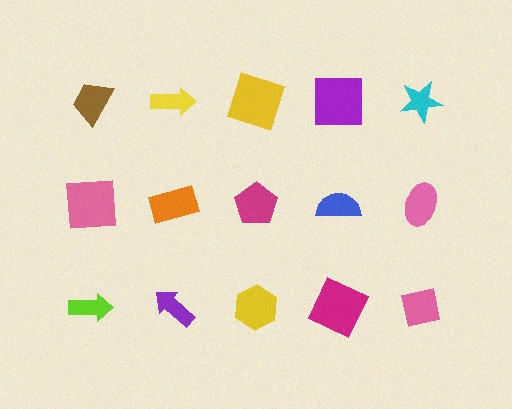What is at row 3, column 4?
A magenta square.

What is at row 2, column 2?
An orange rectangle.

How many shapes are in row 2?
5 shapes.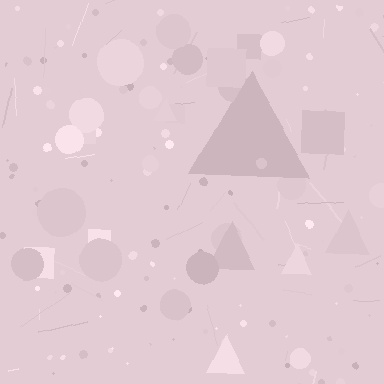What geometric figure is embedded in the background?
A triangle is embedded in the background.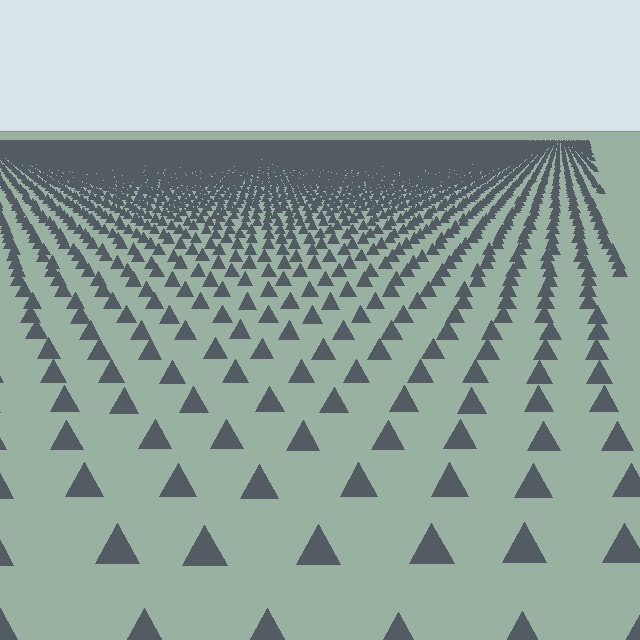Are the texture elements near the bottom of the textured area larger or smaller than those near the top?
Larger. Near the bottom, elements are closer to the viewer and appear at a bigger on-screen size.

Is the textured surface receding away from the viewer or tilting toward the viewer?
The surface is receding away from the viewer. Texture elements get smaller and denser toward the top.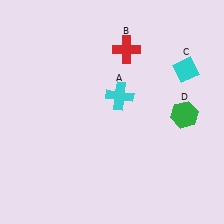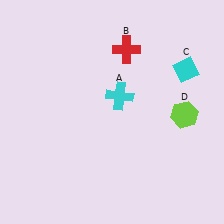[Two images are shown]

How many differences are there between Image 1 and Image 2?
There is 1 difference between the two images.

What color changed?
The hexagon (D) changed from green in Image 1 to lime in Image 2.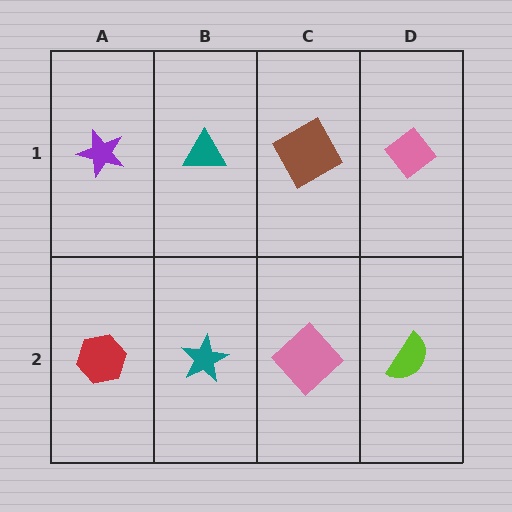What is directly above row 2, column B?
A teal triangle.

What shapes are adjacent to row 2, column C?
A brown square (row 1, column C), a teal star (row 2, column B), a lime semicircle (row 2, column D).